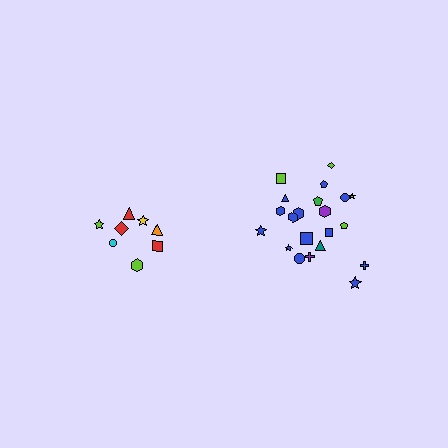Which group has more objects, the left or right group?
The right group.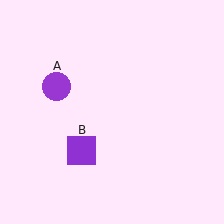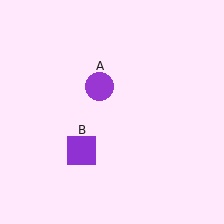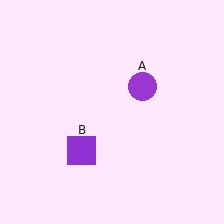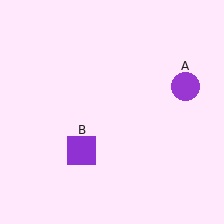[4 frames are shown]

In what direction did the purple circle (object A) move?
The purple circle (object A) moved right.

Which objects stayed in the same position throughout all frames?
Purple square (object B) remained stationary.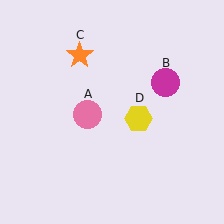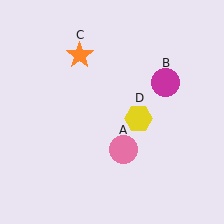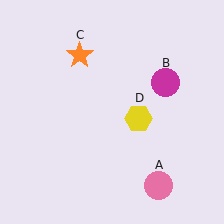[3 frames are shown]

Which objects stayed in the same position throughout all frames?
Magenta circle (object B) and orange star (object C) and yellow hexagon (object D) remained stationary.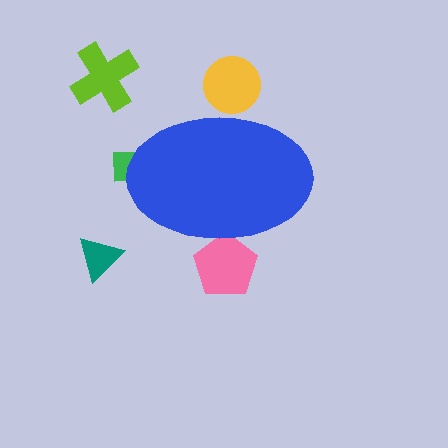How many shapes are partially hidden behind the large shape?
4 shapes are partially hidden.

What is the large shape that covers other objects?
A blue ellipse.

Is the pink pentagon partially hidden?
Yes, the pink pentagon is partially hidden behind the blue ellipse.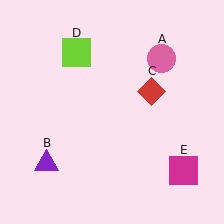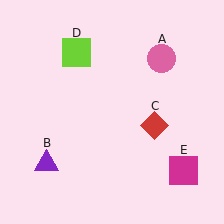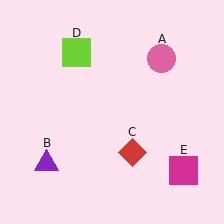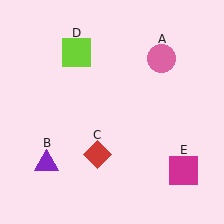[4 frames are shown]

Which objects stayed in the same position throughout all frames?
Pink circle (object A) and purple triangle (object B) and lime square (object D) and magenta square (object E) remained stationary.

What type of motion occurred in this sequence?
The red diamond (object C) rotated clockwise around the center of the scene.